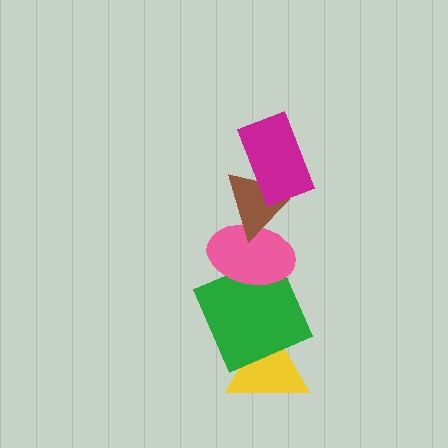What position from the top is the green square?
The green square is 4th from the top.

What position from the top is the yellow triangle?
The yellow triangle is 5th from the top.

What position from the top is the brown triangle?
The brown triangle is 2nd from the top.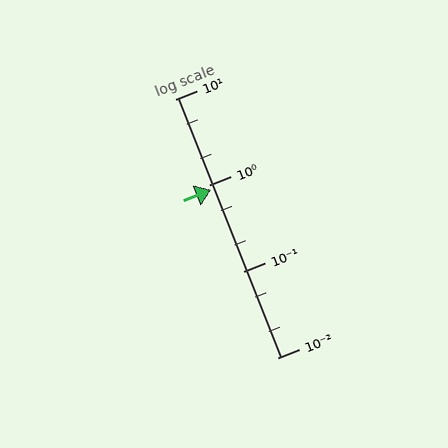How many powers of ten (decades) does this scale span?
The scale spans 3 decades, from 0.01 to 10.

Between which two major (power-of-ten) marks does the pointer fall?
The pointer is between 0.1 and 1.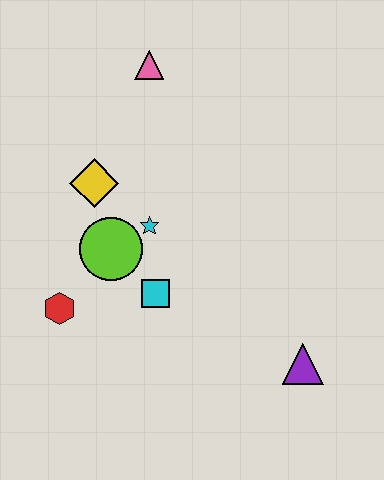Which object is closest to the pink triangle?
The yellow diamond is closest to the pink triangle.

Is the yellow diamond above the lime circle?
Yes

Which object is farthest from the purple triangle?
The pink triangle is farthest from the purple triangle.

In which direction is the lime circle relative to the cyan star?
The lime circle is to the left of the cyan star.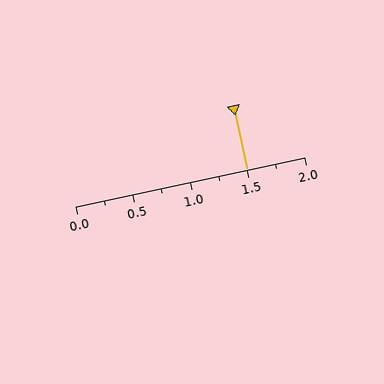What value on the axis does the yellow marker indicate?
The marker indicates approximately 1.5.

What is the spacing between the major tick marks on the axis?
The major ticks are spaced 0.5 apart.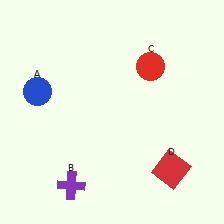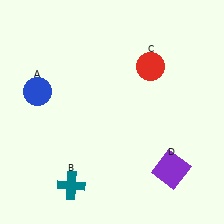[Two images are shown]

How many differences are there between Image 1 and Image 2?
There are 2 differences between the two images.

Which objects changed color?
B changed from purple to teal. D changed from red to purple.